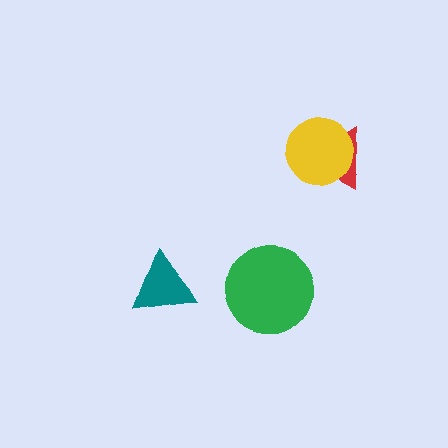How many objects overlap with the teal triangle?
0 objects overlap with the teal triangle.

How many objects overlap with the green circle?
0 objects overlap with the green circle.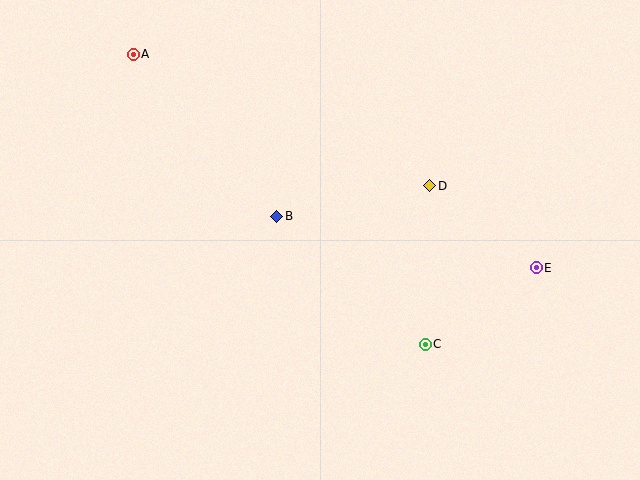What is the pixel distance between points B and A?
The distance between B and A is 217 pixels.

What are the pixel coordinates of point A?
Point A is at (133, 54).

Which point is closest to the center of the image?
Point B at (277, 216) is closest to the center.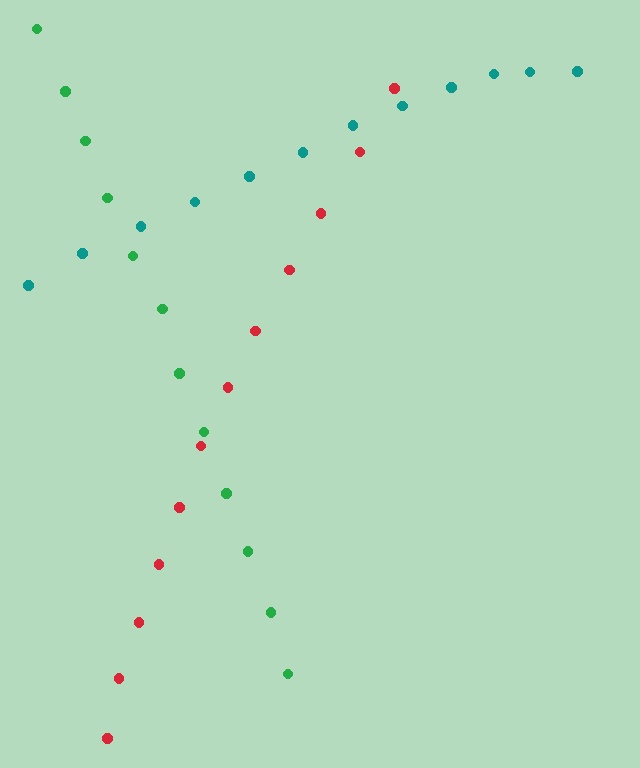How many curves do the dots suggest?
There are 3 distinct paths.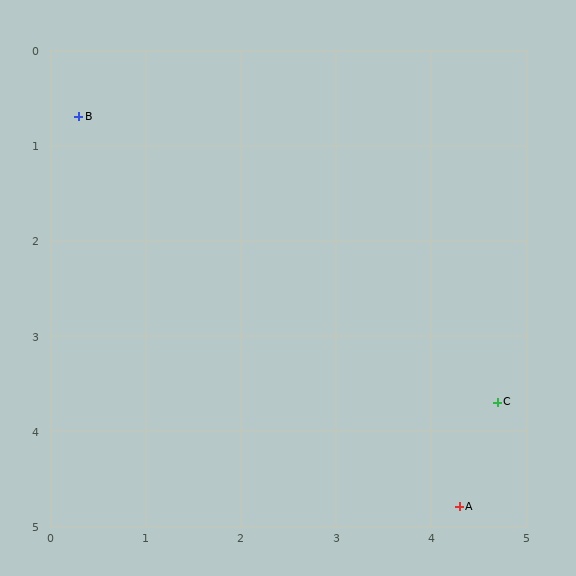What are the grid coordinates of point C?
Point C is at approximately (4.7, 3.7).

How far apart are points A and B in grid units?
Points A and B are about 5.7 grid units apart.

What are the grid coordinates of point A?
Point A is at approximately (4.3, 4.8).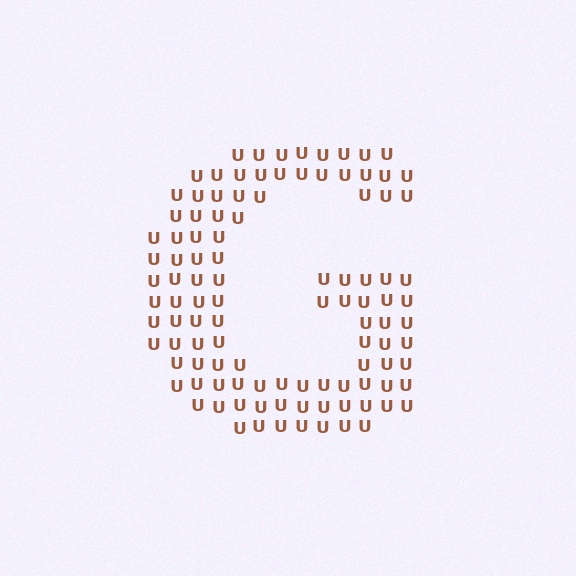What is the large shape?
The large shape is the letter G.